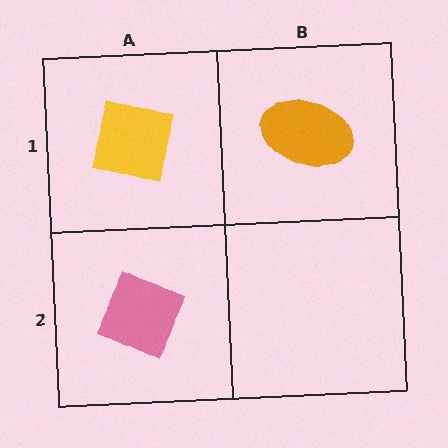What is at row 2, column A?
A pink diamond.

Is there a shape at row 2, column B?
No, that cell is empty.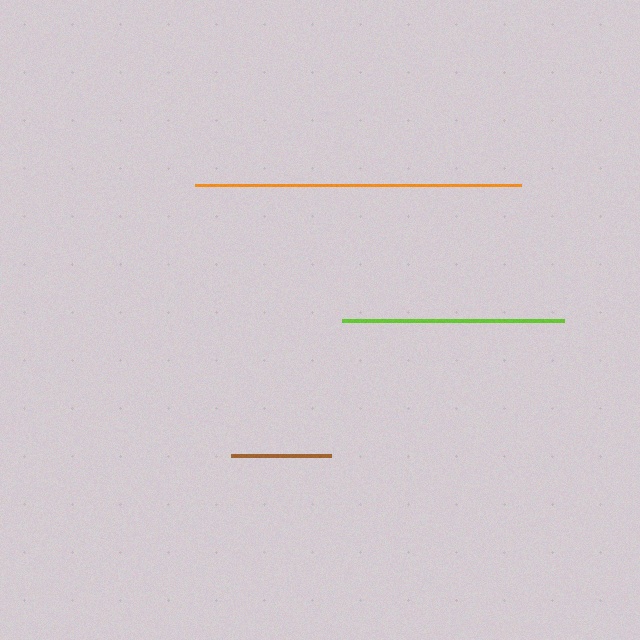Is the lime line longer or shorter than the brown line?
The lime line is longer than the brown line.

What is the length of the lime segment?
The lime segment is approximately 221 pixels long.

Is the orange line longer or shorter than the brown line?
The orange line is longer than the brown line.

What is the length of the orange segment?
The orange segment is approximately 325 pixels long.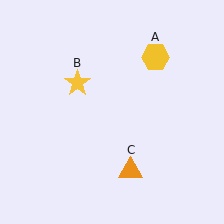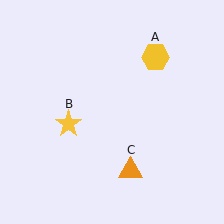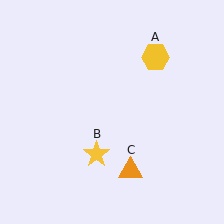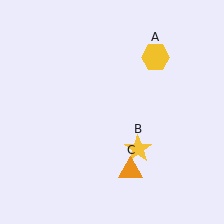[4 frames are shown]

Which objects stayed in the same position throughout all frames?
Yellow hexagon (object A) and orange triangle (object C) remained stationary.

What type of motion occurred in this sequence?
The yellow star (object B) rotated counterclockwise around the center of the scene.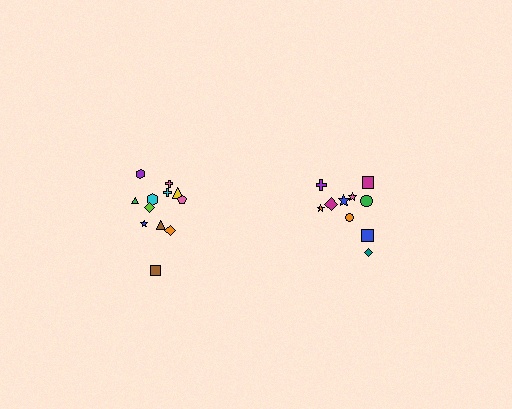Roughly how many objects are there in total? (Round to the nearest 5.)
Roughly 20 objects in total.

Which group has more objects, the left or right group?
The left group.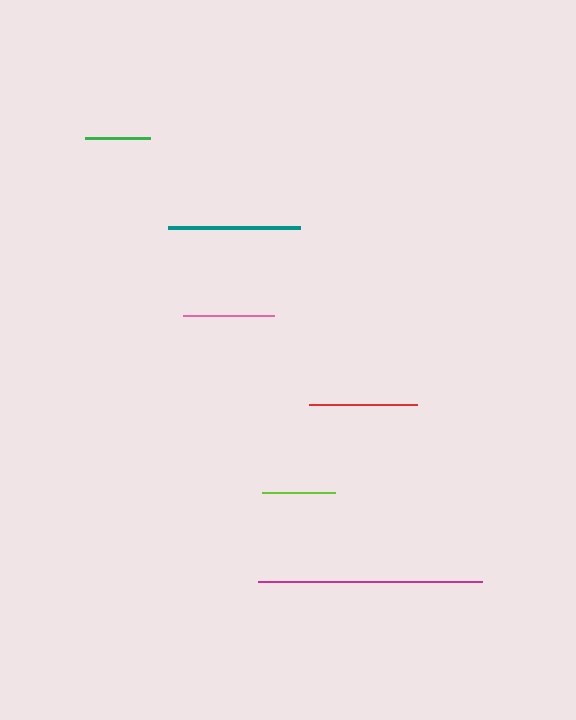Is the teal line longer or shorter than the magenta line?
The magenta line is longer than the teal line.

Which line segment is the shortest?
The green line is the shortest at approximately 65 pixels.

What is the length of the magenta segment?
The magenta segment is approximately 223 pixels long.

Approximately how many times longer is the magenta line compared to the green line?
The magenta line is approximately 3.4 times the length of the green line.